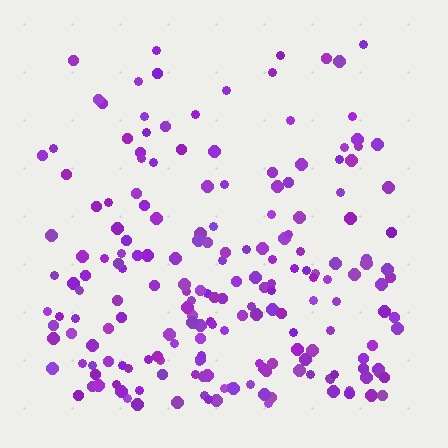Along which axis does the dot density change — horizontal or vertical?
Vertical.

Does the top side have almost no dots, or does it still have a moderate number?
Still a moderate number, just noticeably fewer than the bottom.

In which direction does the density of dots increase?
From top to bottom, with the bottom side densest.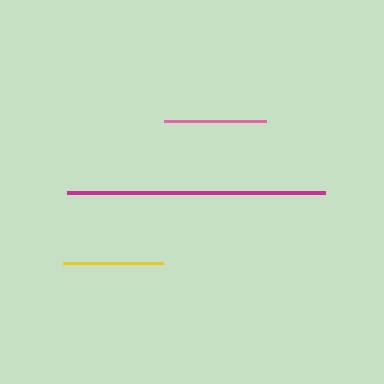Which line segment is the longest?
The magenta line is the longest at approximately 257 pixels.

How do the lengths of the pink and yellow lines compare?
The pink and yellow lines are approximately the same length.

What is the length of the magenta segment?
The magenta segment is approximately 257 pixels long.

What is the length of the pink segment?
The pink segment is approximately 102 pixels long.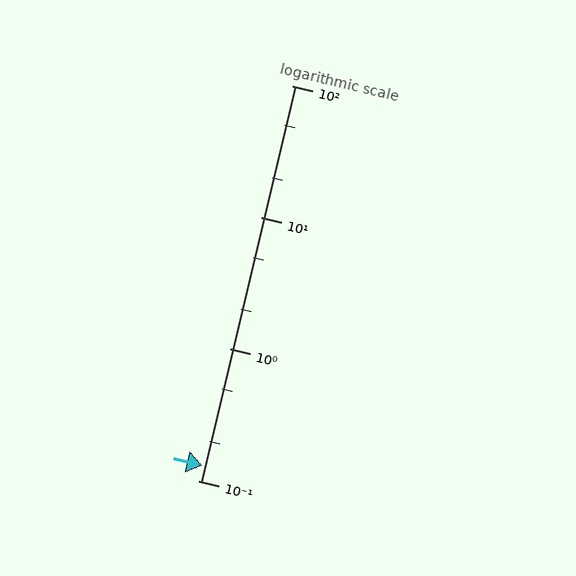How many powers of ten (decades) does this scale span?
The scale spans 3 decades, from 0.1 to 100.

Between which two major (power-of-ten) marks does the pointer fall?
The pointer is between 0.1 and 1.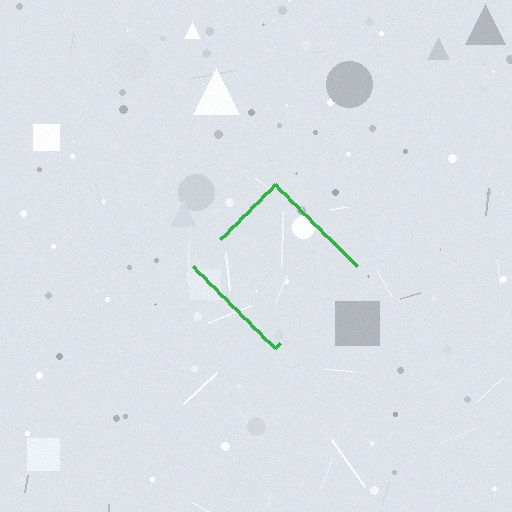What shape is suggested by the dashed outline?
The dashed outline suggests a diamond.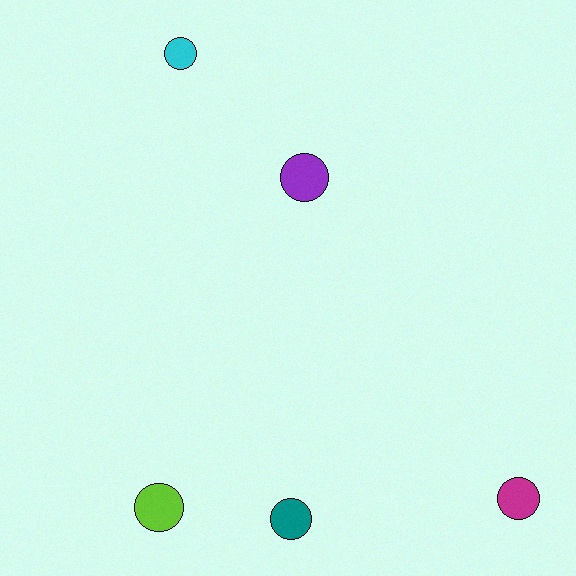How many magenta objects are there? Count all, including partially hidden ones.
There is 1 magenta object.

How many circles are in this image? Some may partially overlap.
There are 5 circles.